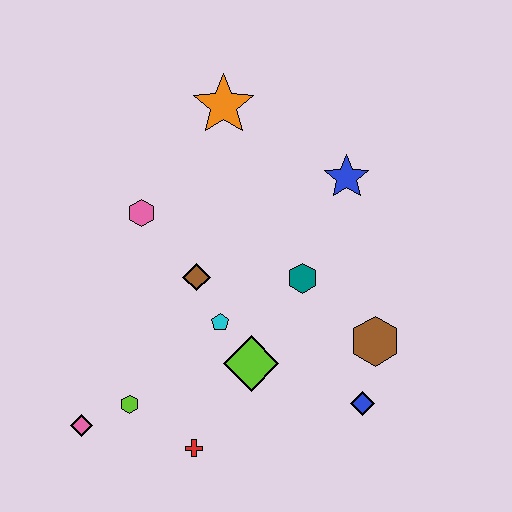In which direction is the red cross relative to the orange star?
The red cross is below the orange star.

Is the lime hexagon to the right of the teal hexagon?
No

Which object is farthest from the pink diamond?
The blue star is farthest from the pink diamond.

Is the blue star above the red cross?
Yes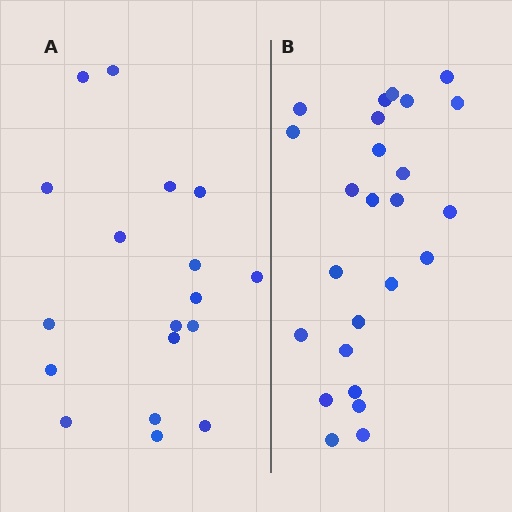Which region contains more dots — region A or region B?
Region B (the right region) has more dots.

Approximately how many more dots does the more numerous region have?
Region B has roughly 8 or so more dots than region A.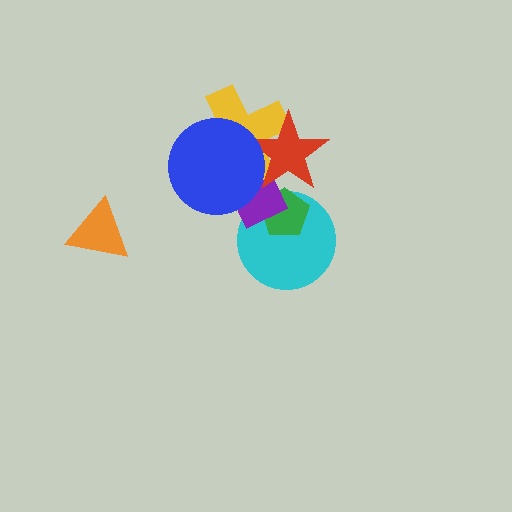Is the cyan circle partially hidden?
Yes, it is partially covered by another shape.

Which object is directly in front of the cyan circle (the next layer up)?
The green pentagon is directly in front of the cyan circle.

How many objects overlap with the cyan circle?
2 objects overlap with the cyan circle.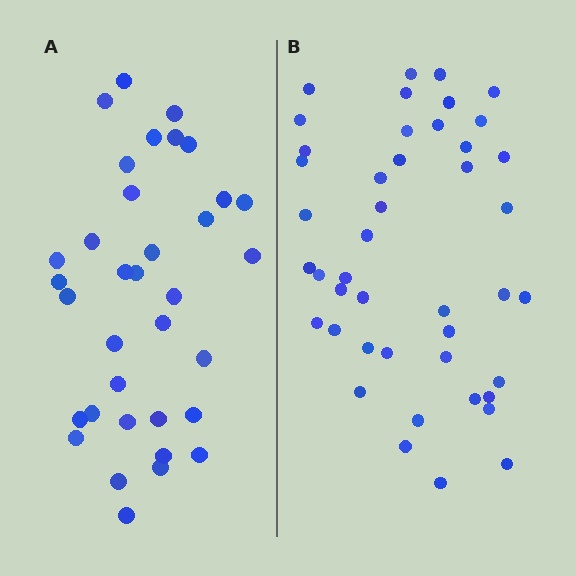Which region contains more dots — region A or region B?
Region B (the right region) has more dots.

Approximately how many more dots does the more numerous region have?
Region B has roughly 8 or so more dots than region A.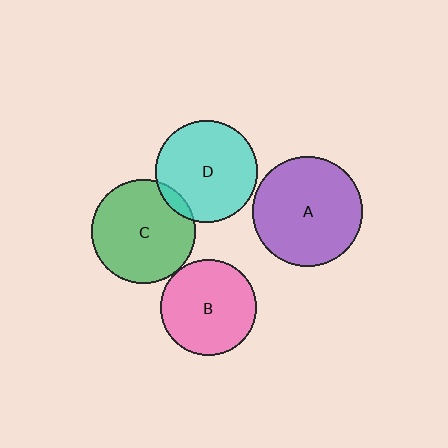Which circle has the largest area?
Circle A (purple).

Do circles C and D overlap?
Yes.